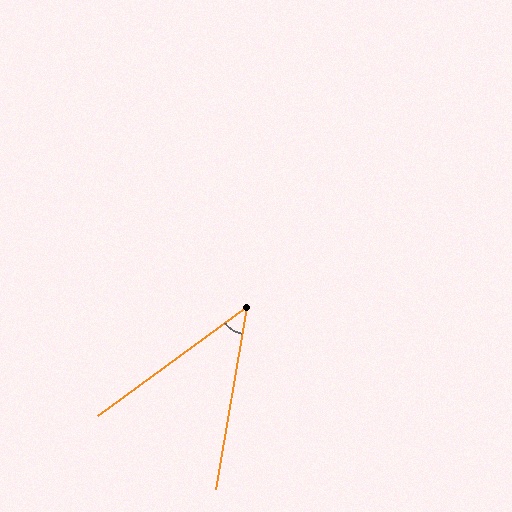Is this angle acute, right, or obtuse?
It is acute.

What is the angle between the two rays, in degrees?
Approximately 44 degrees.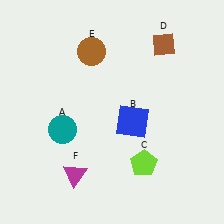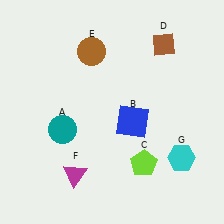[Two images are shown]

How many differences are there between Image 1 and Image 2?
There is 1 difference between the two images.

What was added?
A cyan hexagon (G) was added in Image 2.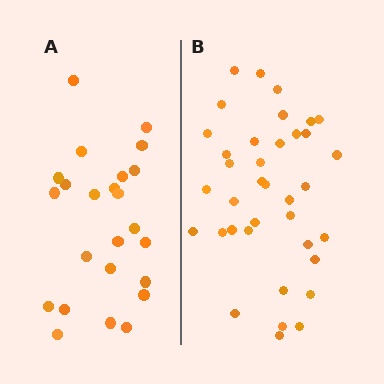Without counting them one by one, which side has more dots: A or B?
Region B (the right region) has more dots.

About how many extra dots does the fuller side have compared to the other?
Region B has approximately 15 more dots than region A.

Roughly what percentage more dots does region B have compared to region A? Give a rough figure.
About 55% more.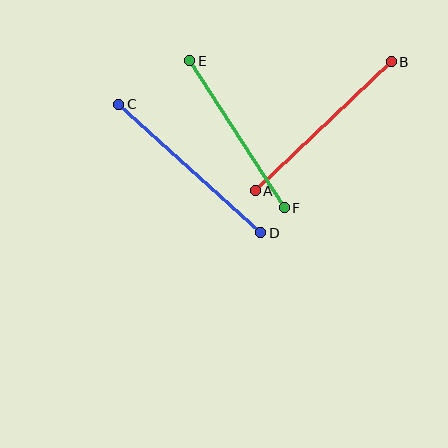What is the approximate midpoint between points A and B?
The midpoint is at approximately (323, 126) pixels.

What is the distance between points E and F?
The distance is approximately 175 pixels.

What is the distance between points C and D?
The distance is approximately 191 pixels.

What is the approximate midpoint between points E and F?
The midpoint is at approximately (237, 134) pixels.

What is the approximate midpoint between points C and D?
The midpoint is at approximately (190, 168) pixels.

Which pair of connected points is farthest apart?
Points C and D are farthest apart.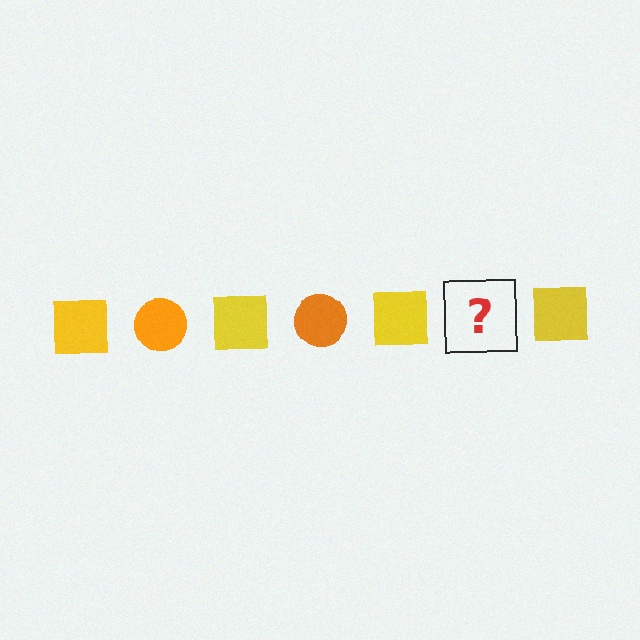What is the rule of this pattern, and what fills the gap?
The rule is that the pattern alternates between yellow square and orange circle. The gap should be filled with an orange circle.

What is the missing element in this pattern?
The missing element is an orange circle.